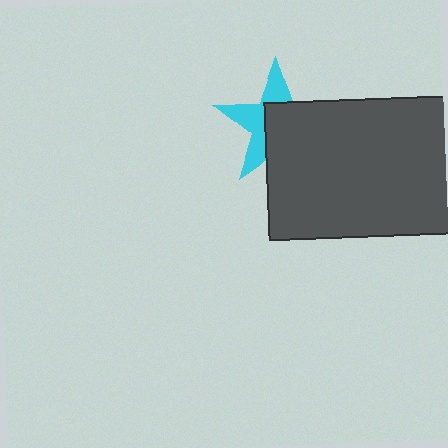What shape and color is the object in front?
The object in front is a dark gray rectangle.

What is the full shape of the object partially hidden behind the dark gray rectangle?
The partially hidden object is a cyan star.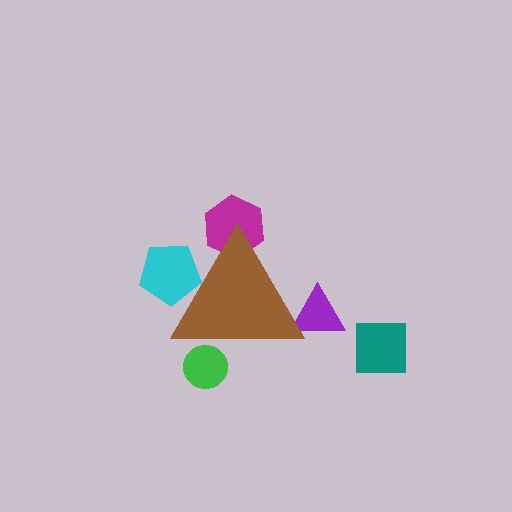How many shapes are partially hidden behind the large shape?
4 shapes are partially hidden.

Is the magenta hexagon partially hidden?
Yes, the magenta hexagon is partially hidden behind the brown triangle.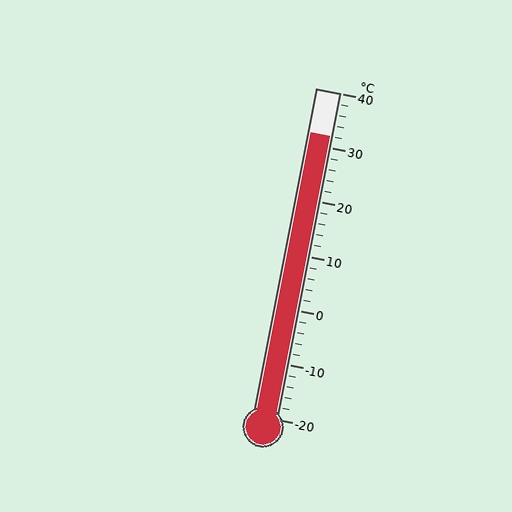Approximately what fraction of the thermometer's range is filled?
The thermometer is filled to approximately 85% of its range.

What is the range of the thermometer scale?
The thermometer scale ranges from -20°C to 40°C.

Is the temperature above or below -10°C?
The temperature is above -10°C.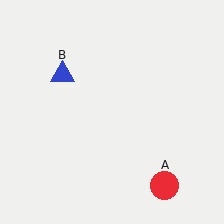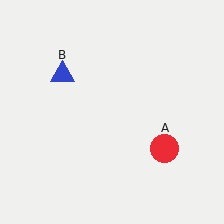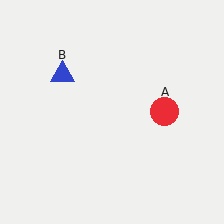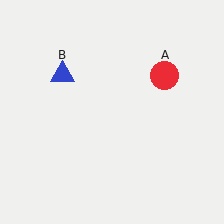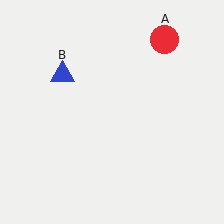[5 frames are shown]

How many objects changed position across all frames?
1 object changed position: red circle (object A).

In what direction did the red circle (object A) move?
The red circle (object A) moved up.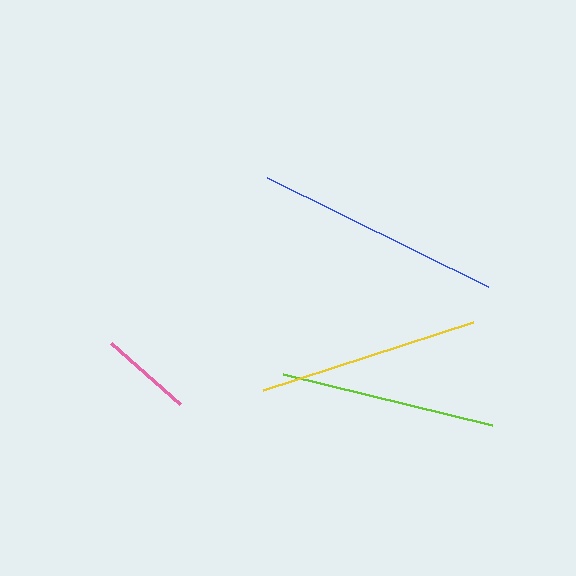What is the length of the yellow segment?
The yellow segment is approximately 221 pixels long.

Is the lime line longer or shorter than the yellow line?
The yellow line is longer than the lime line.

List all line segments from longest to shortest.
From longest to shortest: blue, yellow, lime, pink.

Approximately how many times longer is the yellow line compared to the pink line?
The yellow line is approximately 2.4 times the length of the pink line.